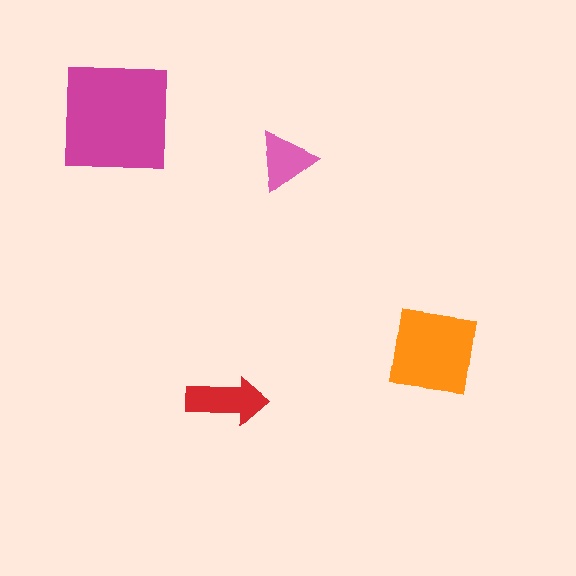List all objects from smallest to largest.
The pink triangle, the red arrow, the orange square, the magenta square.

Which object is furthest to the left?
The magenta square is leftmost.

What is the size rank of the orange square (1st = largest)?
2nd.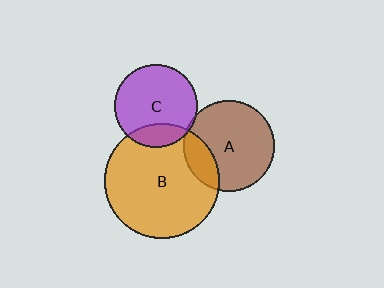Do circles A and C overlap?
Yes.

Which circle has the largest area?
Circle B (orange).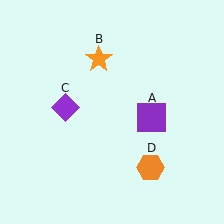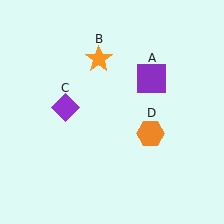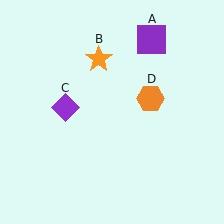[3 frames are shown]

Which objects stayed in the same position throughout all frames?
Orange star (object B) and purple diamond (object C) remained stationary.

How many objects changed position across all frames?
2 objects changed position: purple square (object A), orange hexagon (object D).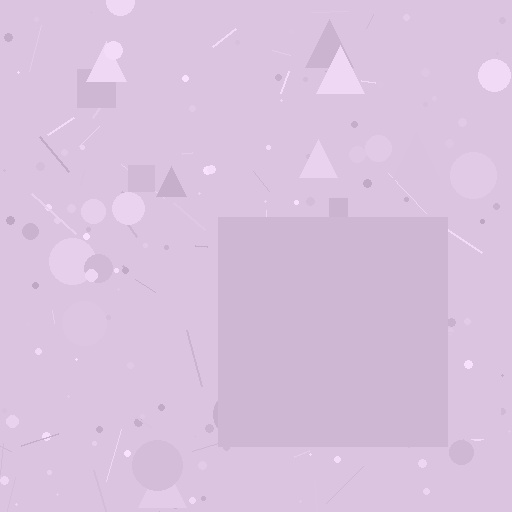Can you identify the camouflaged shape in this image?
The camouflaged shape is a square.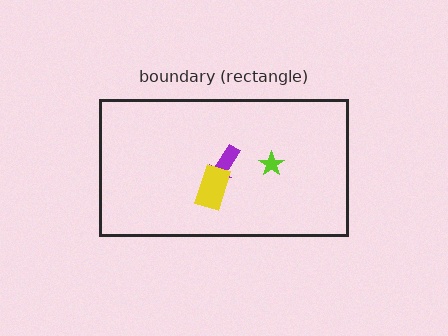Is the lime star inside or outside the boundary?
Inside.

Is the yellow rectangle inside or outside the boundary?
Inside.